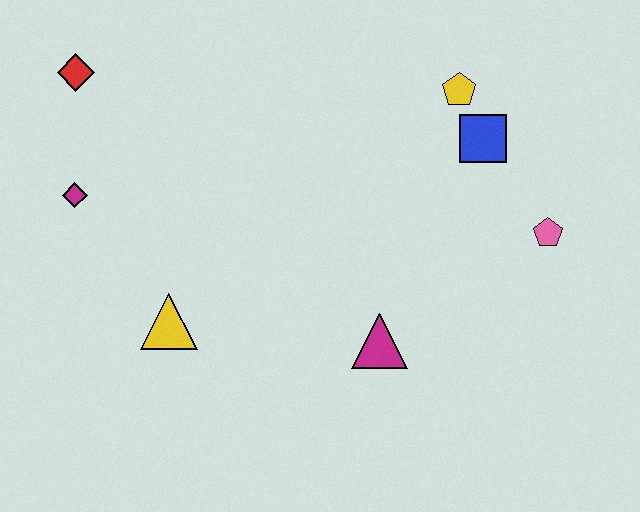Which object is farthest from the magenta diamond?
The pink pentagon is farthest from the magenta diamond.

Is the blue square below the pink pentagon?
No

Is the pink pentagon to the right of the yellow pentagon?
Yes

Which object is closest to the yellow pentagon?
The blue square is closest to the yellow pentagon.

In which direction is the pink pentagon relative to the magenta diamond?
The pink pentagon is to the right of the magenta diamond.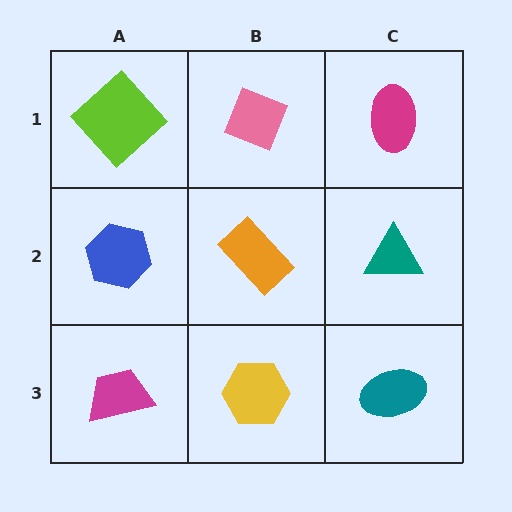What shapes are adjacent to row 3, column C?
A teal triangle (row 2, column C), a yellow hexagon (row 3, column B).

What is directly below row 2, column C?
A teal ellipse.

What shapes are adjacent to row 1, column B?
An orange rectangle (row 2, column B), a lime diamond (row 1, column A), a magenta ellipse (row 1, column C).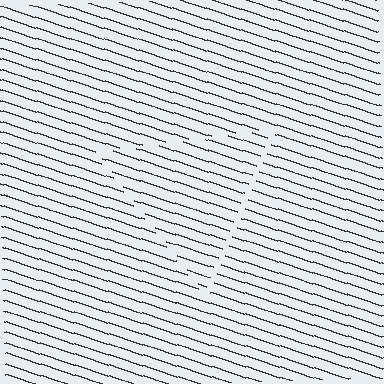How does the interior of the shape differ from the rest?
The interior of the shape contains the same grating, shifted by half a period — the contour is defined by the phase discontinuity where line-ends from the inner and outer gratings abut.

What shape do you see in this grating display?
An illusory triangle. The interior of the shape contains the same grating, shifted by half a period — the contour is defined by the phase discontinuity where line-ends from the inner and outer gratings abut.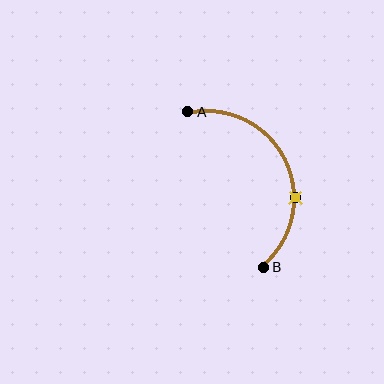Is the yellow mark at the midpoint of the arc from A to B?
No. The yellow mark lies on the arc but is closer to endpoint B. The arc midpoint would be at the point on the curve equidistant along the arc from both A and B.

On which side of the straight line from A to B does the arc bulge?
The arc bulges to the right of the straight line connecting A and B.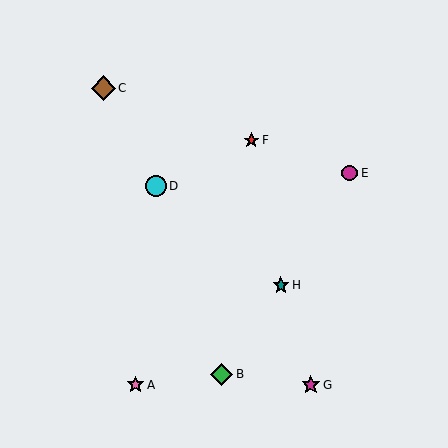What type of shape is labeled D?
Shape D is a cyan circle.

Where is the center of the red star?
The center of the red star is at (251, 140).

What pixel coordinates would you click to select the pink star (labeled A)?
Click at (136, 385) to select the pink star A.